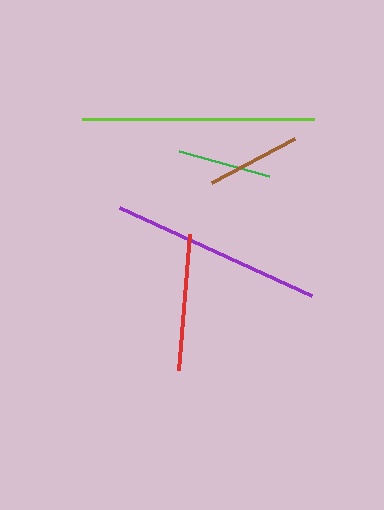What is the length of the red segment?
The red segment is approximately 137 pixels long.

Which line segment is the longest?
The lime line is the longest at approximately 232 pixels.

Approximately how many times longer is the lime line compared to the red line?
The lime line is approximately 1.7 times the length of the red line.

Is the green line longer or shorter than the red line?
The red line is longer than the green line.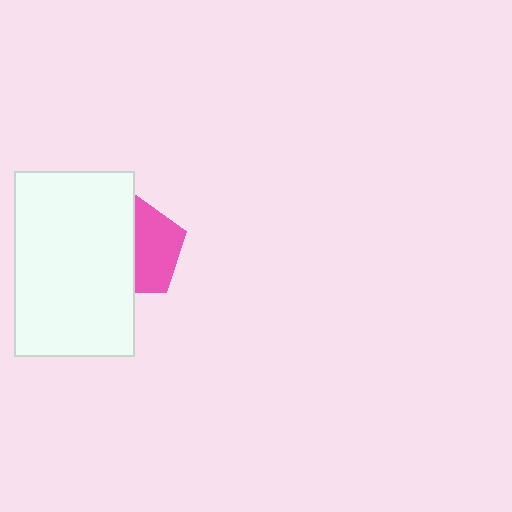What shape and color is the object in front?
The object in front is a white rectangle.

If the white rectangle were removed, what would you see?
You would see the complete pink pentagon.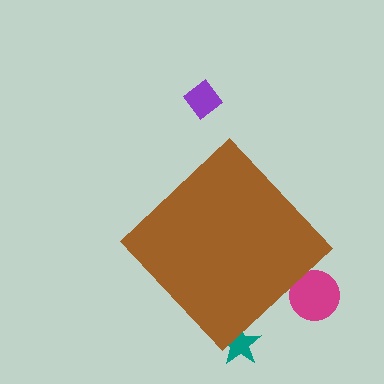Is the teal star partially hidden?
Yes, the teal star is partially hidden behind the brown diamond.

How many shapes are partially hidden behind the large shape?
2 shapes are partially hidden.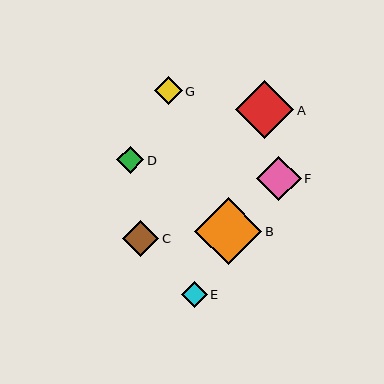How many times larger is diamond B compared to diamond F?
Diamond B is approximately 1.5 times the size of diamond F.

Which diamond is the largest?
Diamond B is the largest with a size of approximately 67 pixels.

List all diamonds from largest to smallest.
From largest to smallest: B, A, F, C, G, D, E.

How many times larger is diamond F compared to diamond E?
Diamond F is approximately 1.7 times the size of diamond E.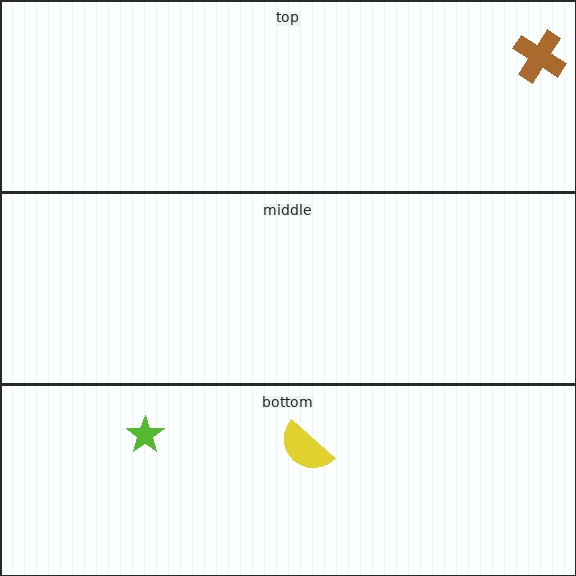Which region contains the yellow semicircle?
The bottom region.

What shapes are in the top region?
The brown cross.